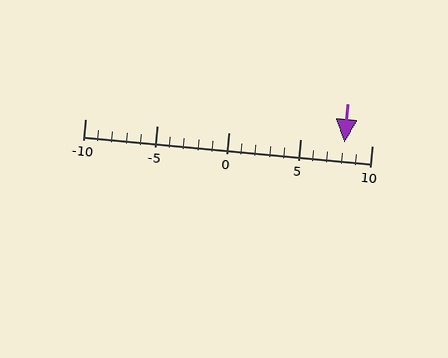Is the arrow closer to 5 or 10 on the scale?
The arrow is closer to 10.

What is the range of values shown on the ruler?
The ruler shows values from -10 to 10.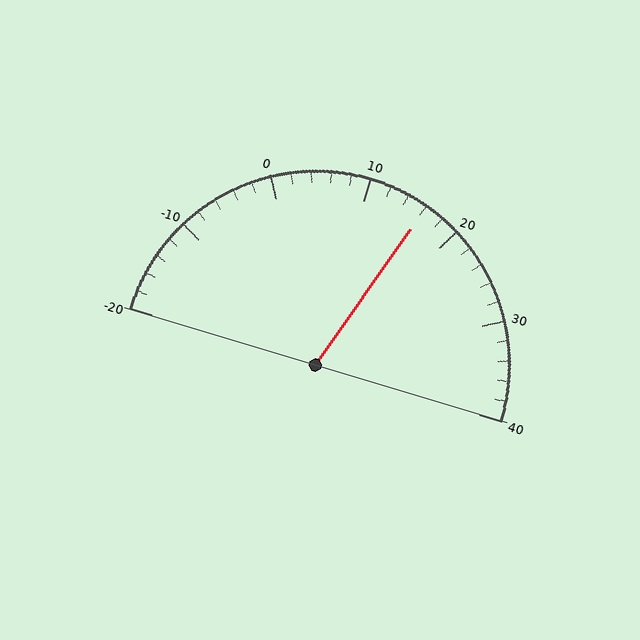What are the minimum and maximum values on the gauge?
The gauge ranges from -20 to 40.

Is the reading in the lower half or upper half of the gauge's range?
The reading is in the upper half of the range (-20 to 40).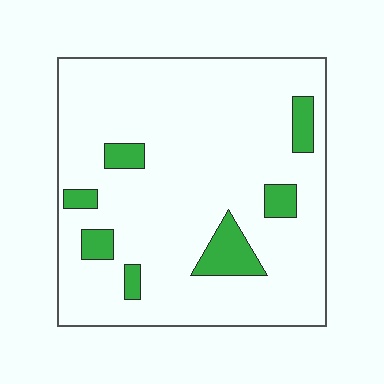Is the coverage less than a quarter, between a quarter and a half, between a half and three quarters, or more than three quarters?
Less than a quarter.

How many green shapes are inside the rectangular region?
7.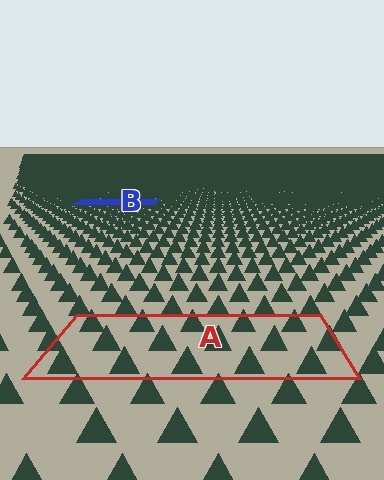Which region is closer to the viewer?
Region A is closer. The texture elements there are larger and more spread out.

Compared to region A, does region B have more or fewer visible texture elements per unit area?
Region B has more texture elements per unit area — they are packed more densely because it is farther away.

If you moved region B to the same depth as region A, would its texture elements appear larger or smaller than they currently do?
They would appear larger. At a closer depth, the same texture elements are projected at a bigger on-screen size.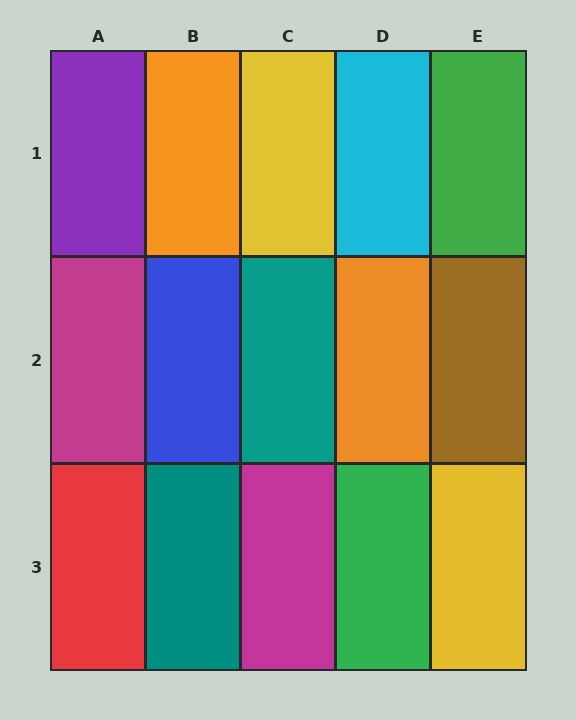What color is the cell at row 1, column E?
Green.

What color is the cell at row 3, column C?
Magenta.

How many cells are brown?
1 cell is brown.